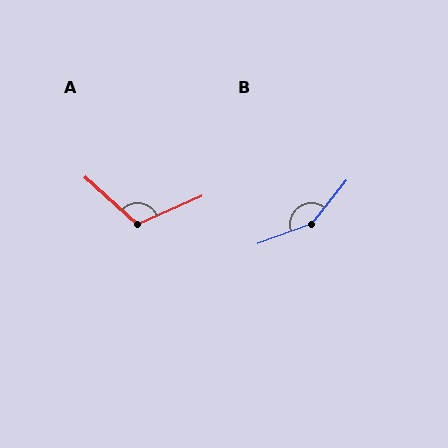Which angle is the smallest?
A, at approximately 115 degrees.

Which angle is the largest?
B, at approximately 149 degrees.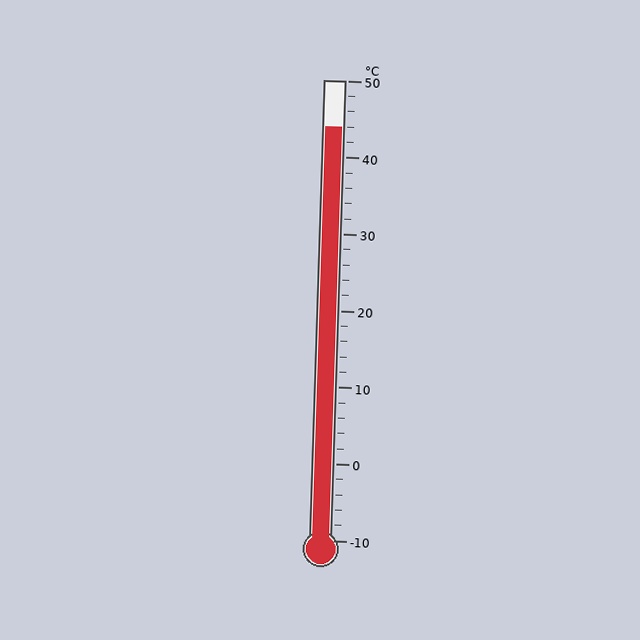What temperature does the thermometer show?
The thermometer shows approximately 44°C.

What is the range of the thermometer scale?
The thermometer scale ranges from -10°C to 50°C.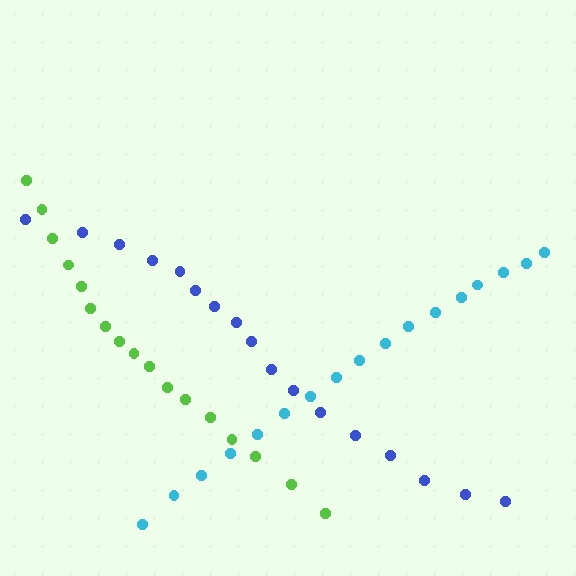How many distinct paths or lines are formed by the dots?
There are 3 distinct paths.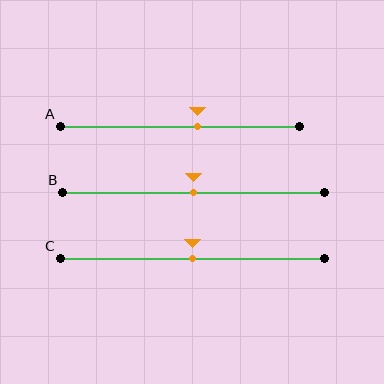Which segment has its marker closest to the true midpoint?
Segment B has its marker closest to the true midpoint.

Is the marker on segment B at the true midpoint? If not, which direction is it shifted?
Yes, the marker on segment B is at the true midpoint.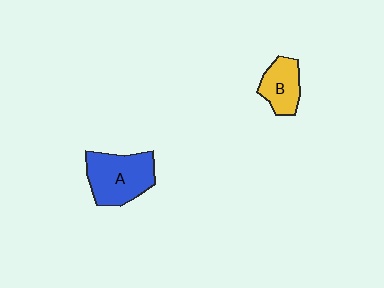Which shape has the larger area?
Shape A (blue).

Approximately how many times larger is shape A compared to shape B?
Approximately 1.6 times.